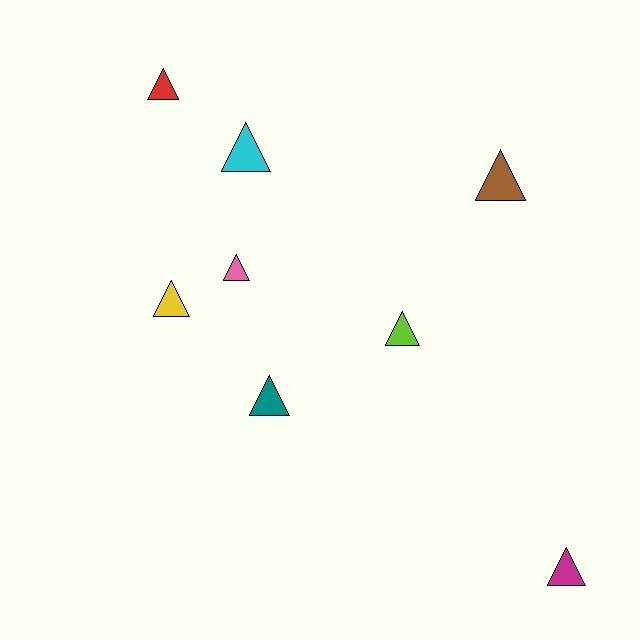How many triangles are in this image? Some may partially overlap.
There are 8 triangles.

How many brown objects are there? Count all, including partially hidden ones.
There is 1 brown object.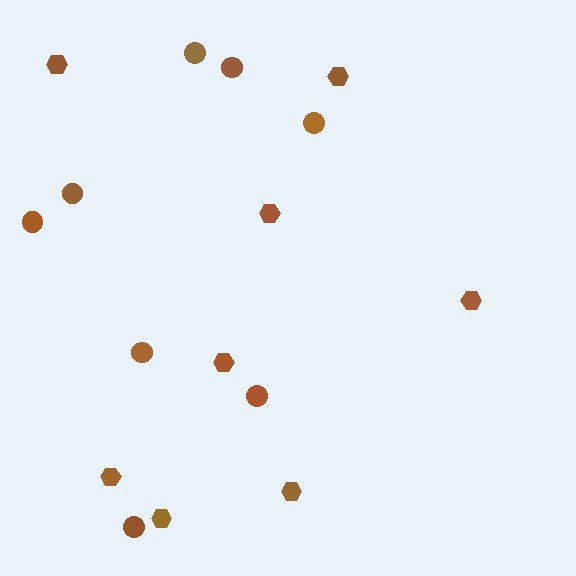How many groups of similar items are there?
There are 2 groups: one group of circles (8) and one group of hexagons (8).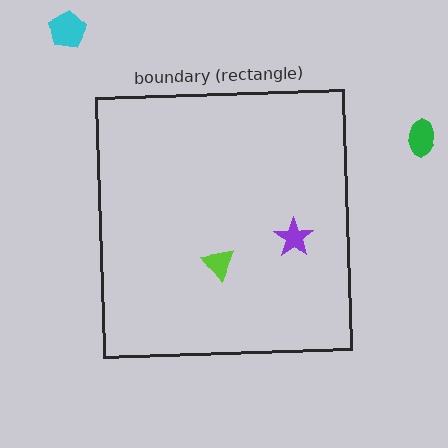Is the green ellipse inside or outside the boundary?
Outside.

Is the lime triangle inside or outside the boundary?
Inside.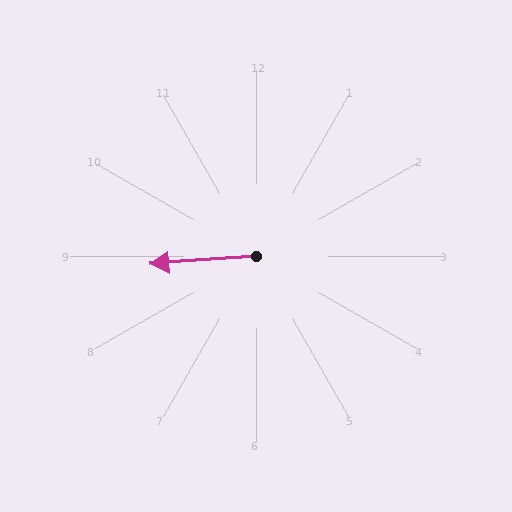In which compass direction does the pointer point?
West.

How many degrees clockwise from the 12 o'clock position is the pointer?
Approximately 266 degrees.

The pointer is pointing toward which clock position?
Roughly 9 o'clock.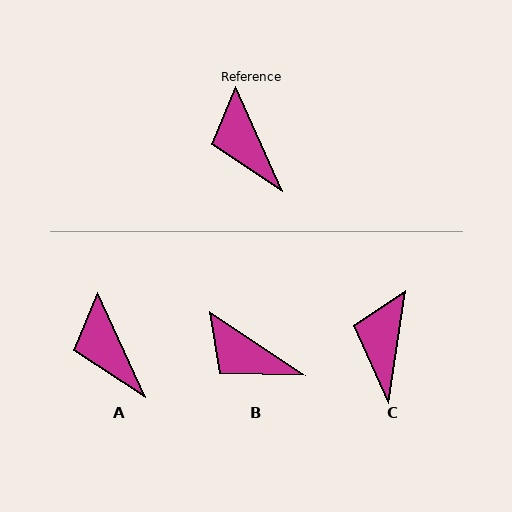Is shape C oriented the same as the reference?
No, it is off by about 33 degrees.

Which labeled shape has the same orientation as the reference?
A.